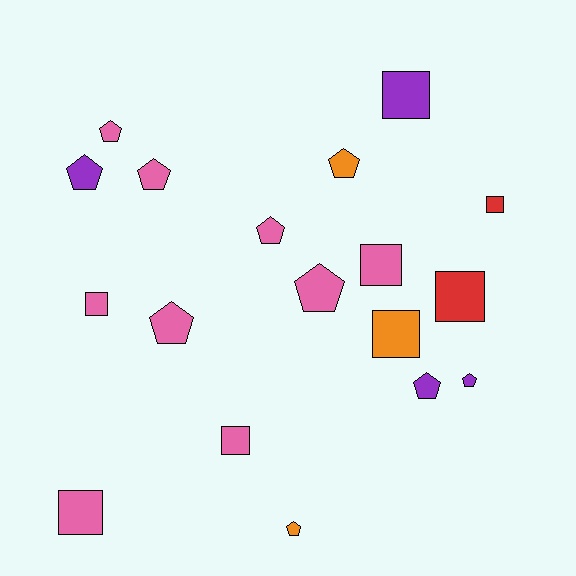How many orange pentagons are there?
There are 2 orange pentagons.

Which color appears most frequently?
Pink, with 9 objects.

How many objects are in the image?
There are 18 objects.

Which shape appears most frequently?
Pentagon, with 10 objects.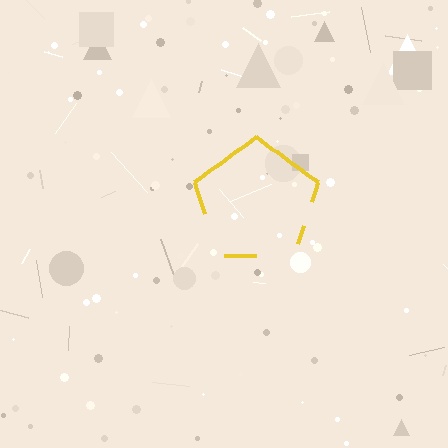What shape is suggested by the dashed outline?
The dashed outline suggests a pentagon.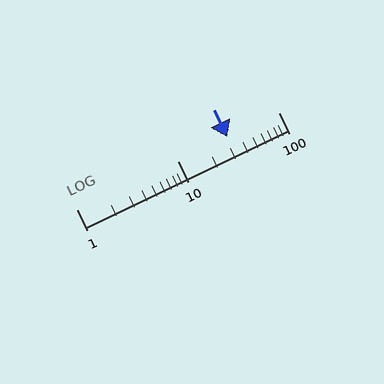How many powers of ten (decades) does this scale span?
The scale spans 2 decades, from 1 to 100.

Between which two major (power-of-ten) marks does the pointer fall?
The pointer is between 10 and 100.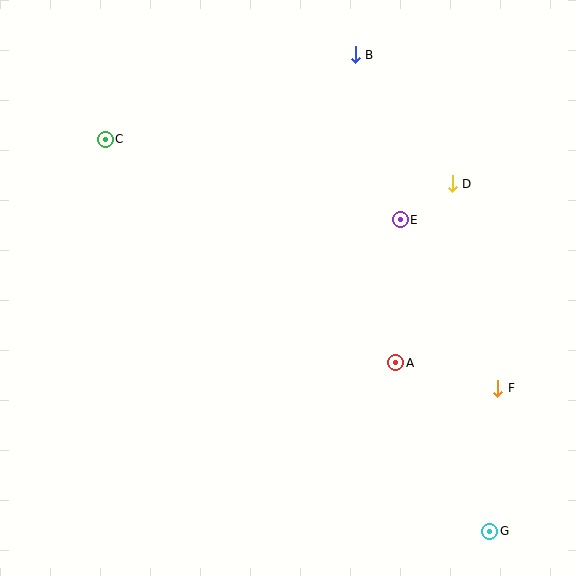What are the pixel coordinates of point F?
Point F is at (498, 388).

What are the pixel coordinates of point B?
Point B is at (355, 55).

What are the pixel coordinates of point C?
Point C is at (105, 139).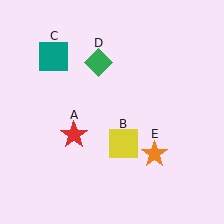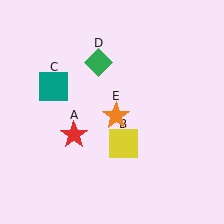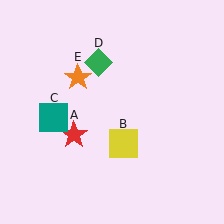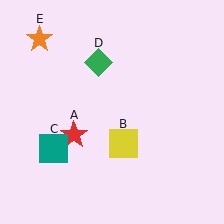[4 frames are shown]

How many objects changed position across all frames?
2 objects changed position: teal square (object C), orange star (object E).